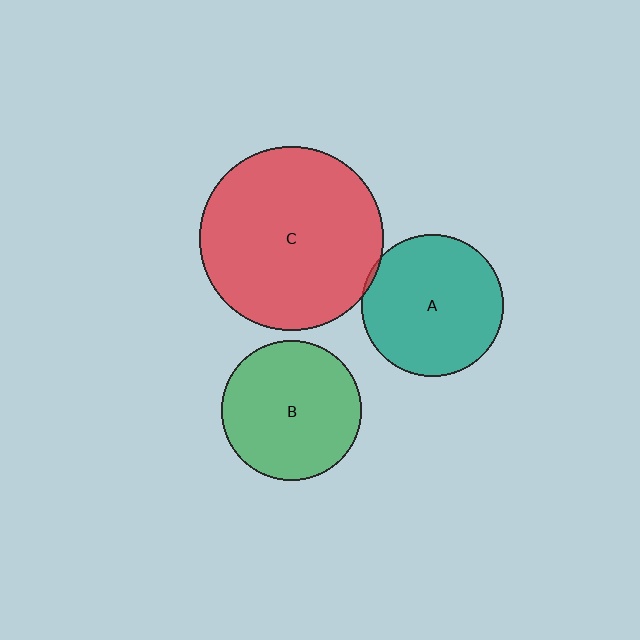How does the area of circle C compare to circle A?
Approximately 1.7 times.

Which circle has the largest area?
Circle C (red).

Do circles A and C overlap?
Yes.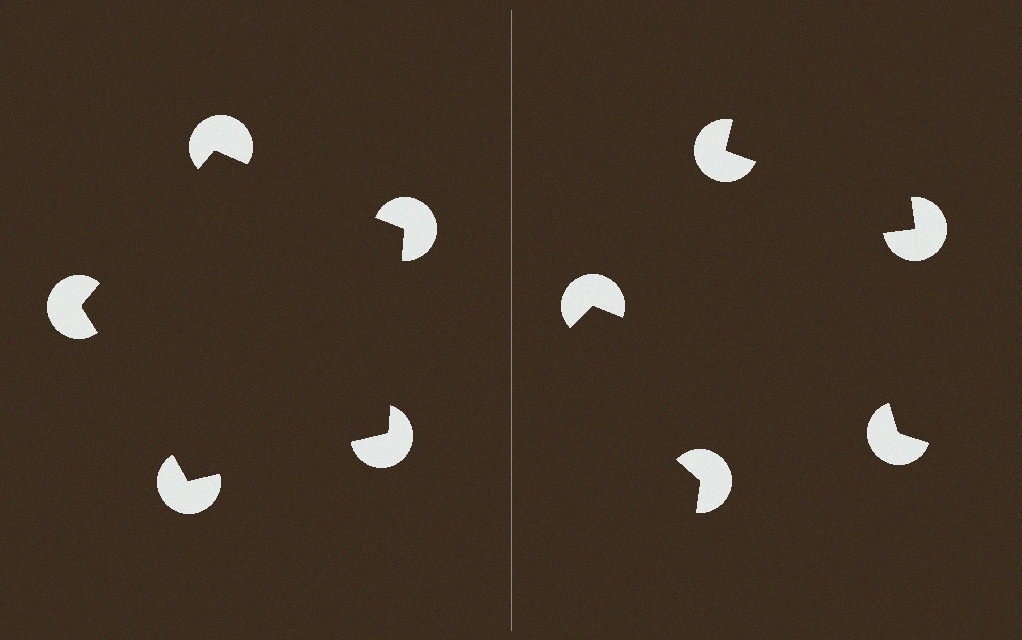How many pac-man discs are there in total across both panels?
10 — 5 on each side.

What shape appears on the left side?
An illusory pentagon.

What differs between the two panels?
The pac-man discs are positioned identically on both sides; only the wedge orientations differ. On the left they align to a pentagon; on the right they are misaligned.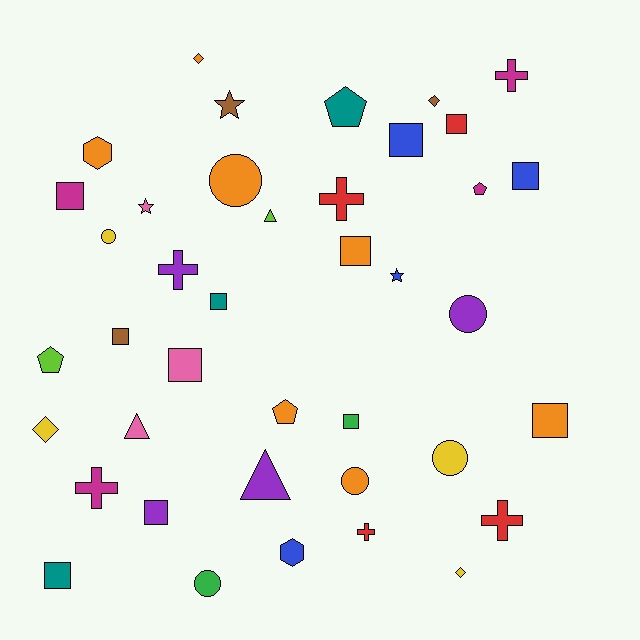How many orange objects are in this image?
There are 7 orange objects.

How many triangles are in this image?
There are 3 triangles.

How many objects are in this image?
There are 40 objects.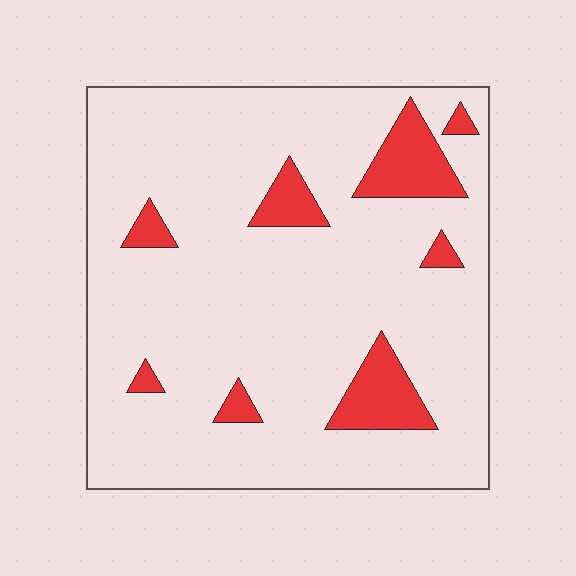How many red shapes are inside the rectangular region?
8.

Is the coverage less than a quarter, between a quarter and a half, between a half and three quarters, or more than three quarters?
Less than a quarter.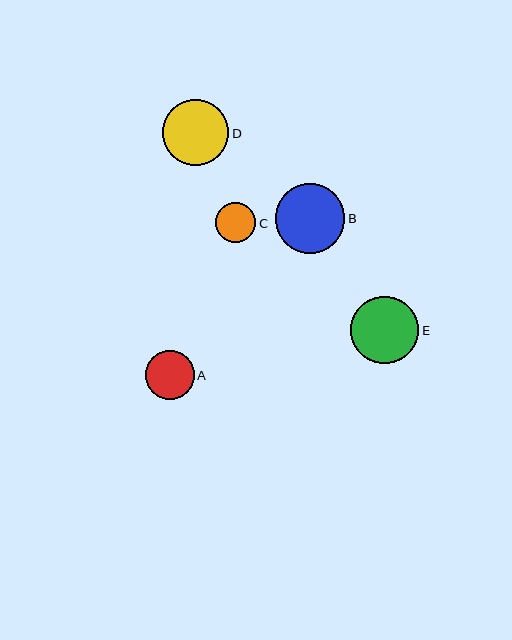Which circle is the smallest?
Circle C is the smallest with a size of approximately 40 pixels.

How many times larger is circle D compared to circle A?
Circle D is approximately 1.3 times the size of circle A.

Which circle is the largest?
Circle B is the largest with a size of approximately 69 pixels.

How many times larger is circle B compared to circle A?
Circle B is approximately 1.4 times the size of circle A.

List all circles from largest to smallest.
From largest to smallest: B, E, D, A, C.